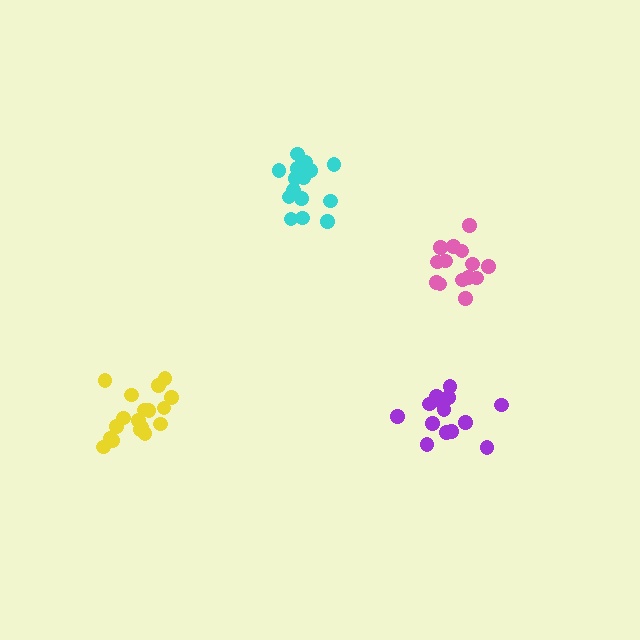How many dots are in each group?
Group 1: 14 dots, Group 2: 18 dots, Group 3: 14 dots, Group 4: 15 dots (61 total).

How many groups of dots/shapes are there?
There are 4 groups.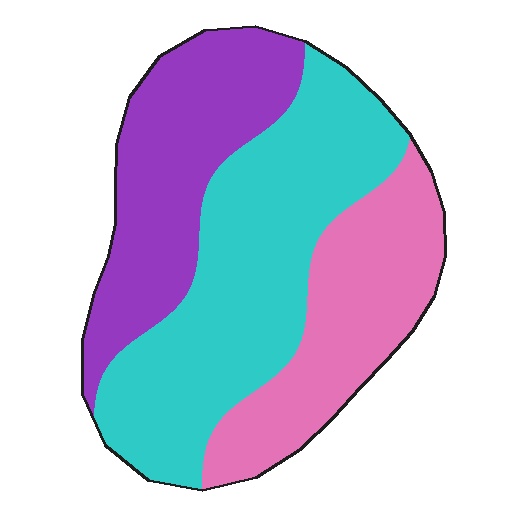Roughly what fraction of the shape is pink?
Pink covers around 25% of the shape.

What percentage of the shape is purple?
Purple covers roughly 30% of the shape.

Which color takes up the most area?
Cyan, at roughly 45%.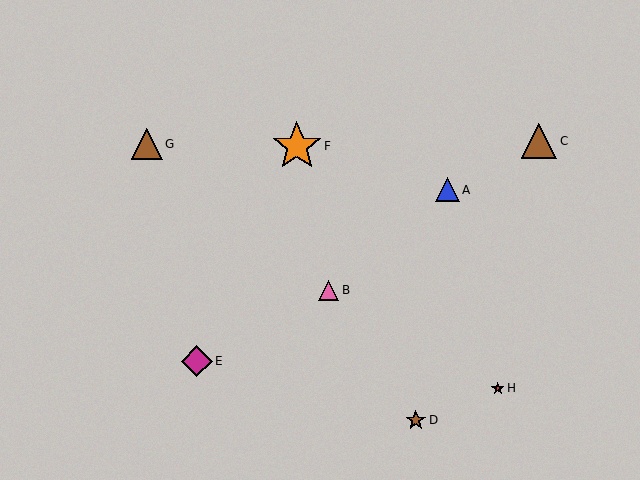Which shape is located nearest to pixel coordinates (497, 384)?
The red star (labeled H) at (498, 388) is nearest to that location.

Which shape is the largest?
The orange star (labeled F) is the largest.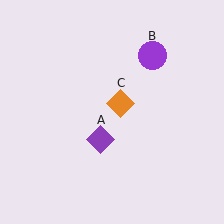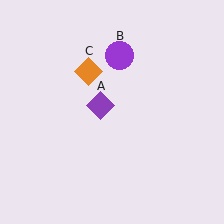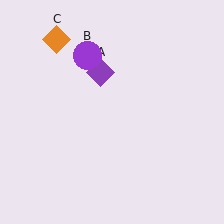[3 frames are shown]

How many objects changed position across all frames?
3 objects changed position: purple diamond (object A), purple circle (object B), orange diamond (object C).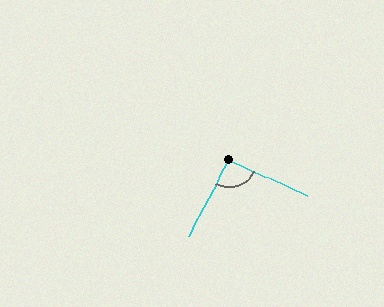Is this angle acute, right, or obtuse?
It is approximately a right angle.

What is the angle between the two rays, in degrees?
Approximately 93 degrees.